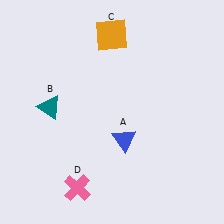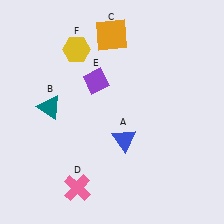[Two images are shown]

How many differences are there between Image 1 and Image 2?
There are 2 differences between the two images.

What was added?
A purple diamond (E), a yellow hexagon (F) were added in Image 2.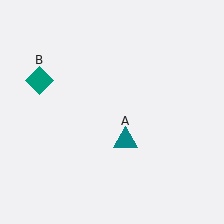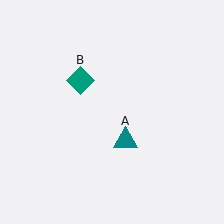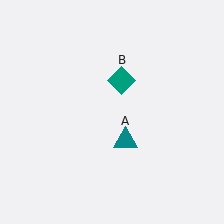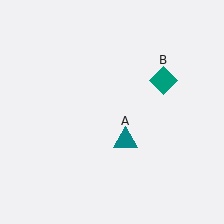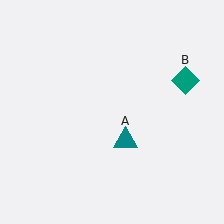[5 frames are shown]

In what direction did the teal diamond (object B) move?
The teal diamond (object B) moved right.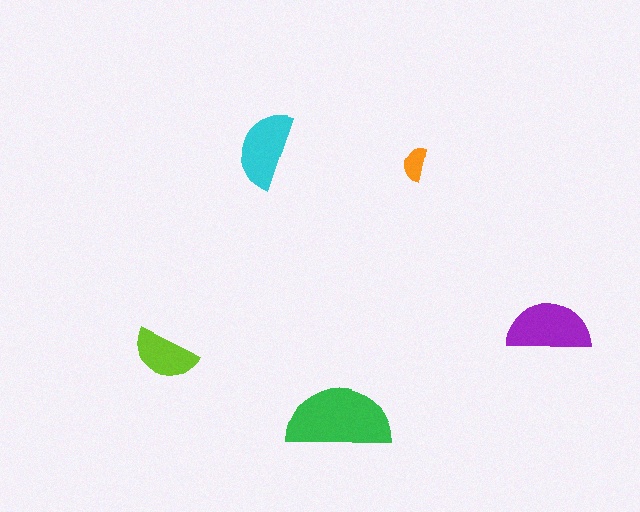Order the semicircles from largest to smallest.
the green one, the purple one, the cyan one, the lime one, the orange one.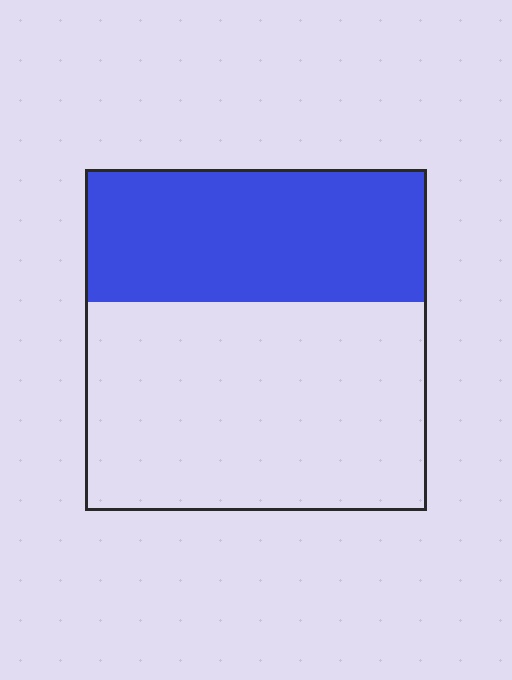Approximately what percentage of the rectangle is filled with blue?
Approximately 40%.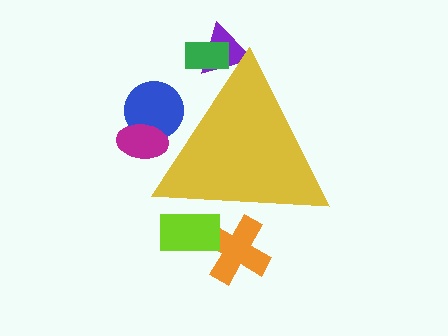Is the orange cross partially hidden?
Yes, the orange cross is partially hidden behind the yellow triangle.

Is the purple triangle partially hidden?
Yes, the purple triangle is partially hidden behind the yellow triangle.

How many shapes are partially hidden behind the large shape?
6 shapes are partially hidden.